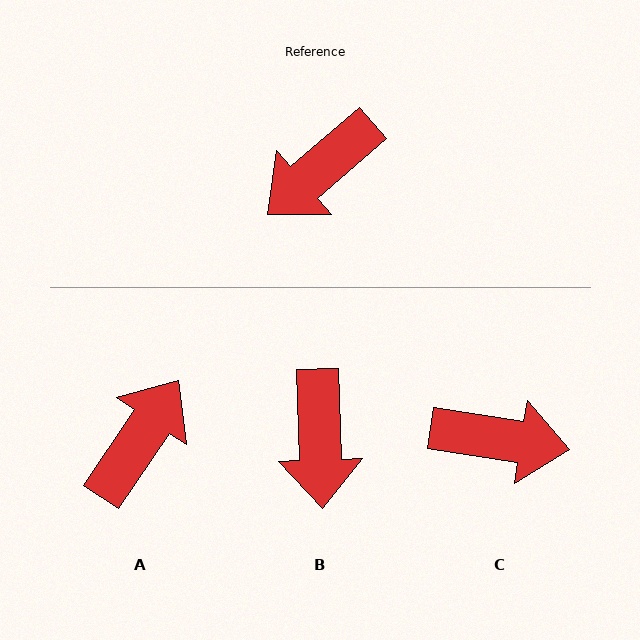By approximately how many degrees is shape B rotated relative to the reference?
Approximately 51 degrees counter-clockwise.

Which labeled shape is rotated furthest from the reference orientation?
A, about 165 degrees away.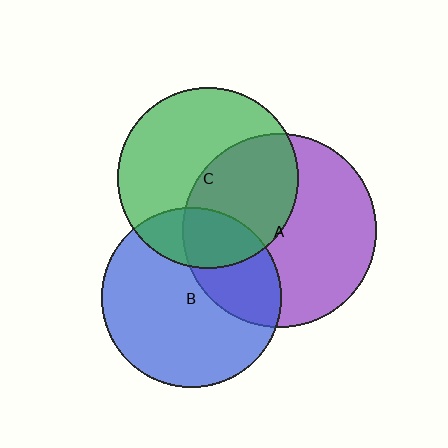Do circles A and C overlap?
Yes.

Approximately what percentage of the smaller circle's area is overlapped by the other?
Approximately 45%.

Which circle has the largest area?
Circle A (purple).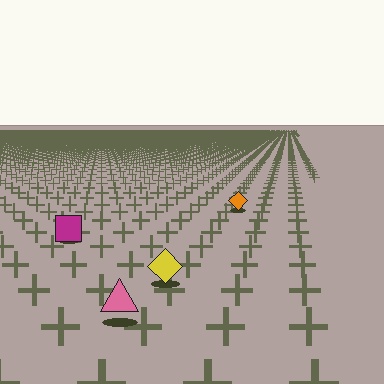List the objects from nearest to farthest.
From nearest to farthest: the pink triangle, the yellow diamond, the magenta square, the orange diamond.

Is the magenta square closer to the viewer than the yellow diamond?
No. The yellow diamond is closer — you can tell from the texture gradient: the ground texture is coarser near it.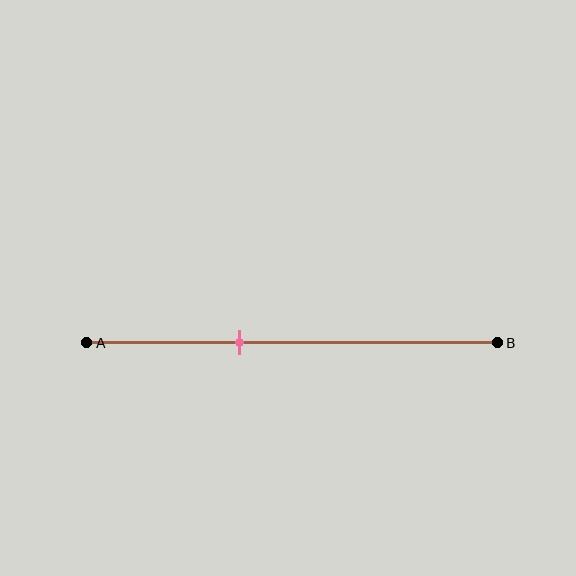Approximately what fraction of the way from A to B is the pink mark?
The pink mark is approximately 35% of the way from A to B.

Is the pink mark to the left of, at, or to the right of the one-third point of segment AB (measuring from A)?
The pink mark is to the right of the one-third point of segment AB.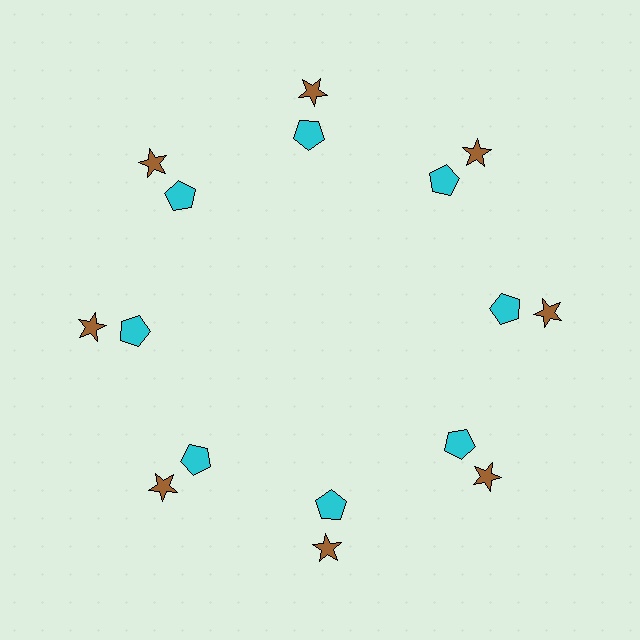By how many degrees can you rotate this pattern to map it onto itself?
The pattern maps onto itself every 45 degrees of rotation.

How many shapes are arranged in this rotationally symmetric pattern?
There are 16 shapes, arranged in 8 groups of 2.